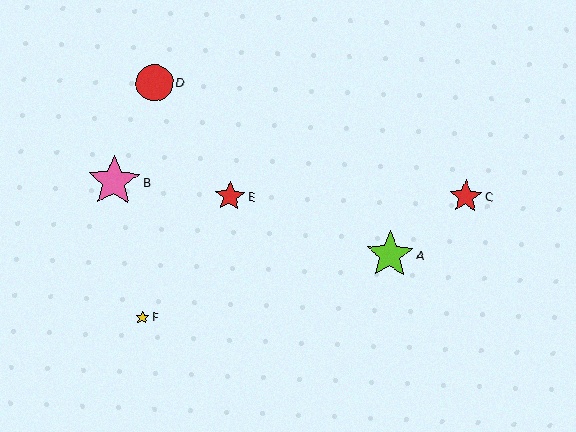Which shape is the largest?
The pink star (labeled B) is the largest.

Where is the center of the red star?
The center of the red star is at (230, 196).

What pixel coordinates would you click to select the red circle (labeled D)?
Click at (155, 83) to select the red circle D.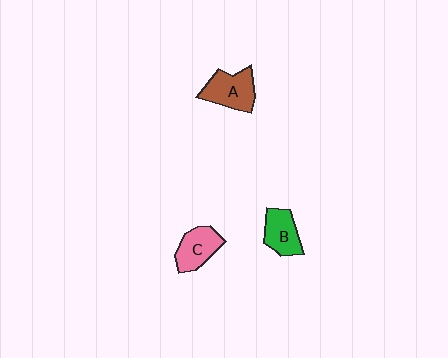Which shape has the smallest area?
Shape B (green).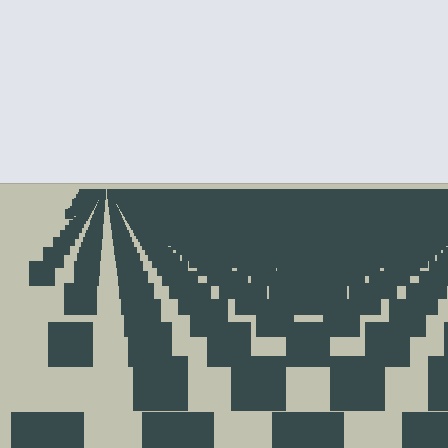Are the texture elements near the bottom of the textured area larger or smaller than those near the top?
Larger. Near the bottom, elements are closer to the viewer and appear at a bigger on-screen size.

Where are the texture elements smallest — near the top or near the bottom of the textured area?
Near the top.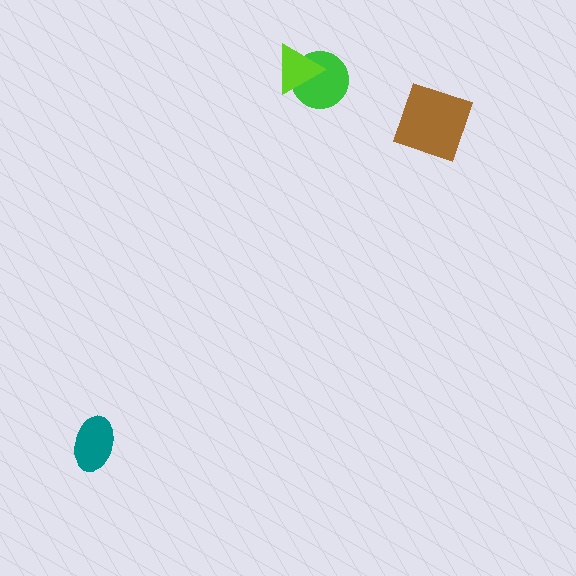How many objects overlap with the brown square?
0 objects overlap with the brown square.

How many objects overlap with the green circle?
1 object overlaps with the green circle.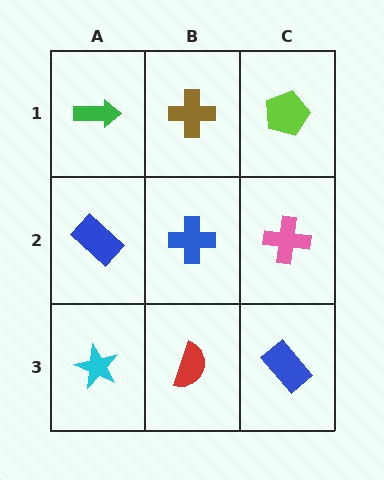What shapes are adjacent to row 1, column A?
A blue rectangle (row 2, column A), a brown cross (row 1, column B).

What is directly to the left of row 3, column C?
A red semicircle.